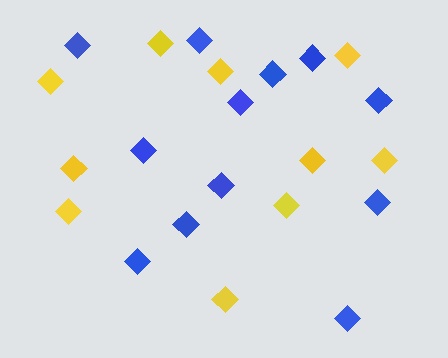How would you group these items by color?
There are 2 groups: one group of yellow diamonds (10) and one group of blue diamonds (12).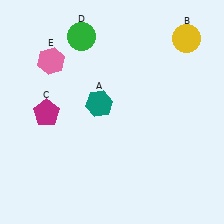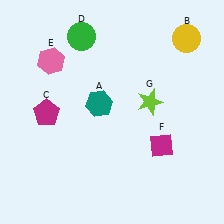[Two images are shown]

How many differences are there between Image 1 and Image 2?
There are 2 differences between the two images.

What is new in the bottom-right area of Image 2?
A magenta diamond (F) was added in the bottom-right area of Image 2.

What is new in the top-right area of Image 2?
A lime star (G) was added in the top-right area of Image 2.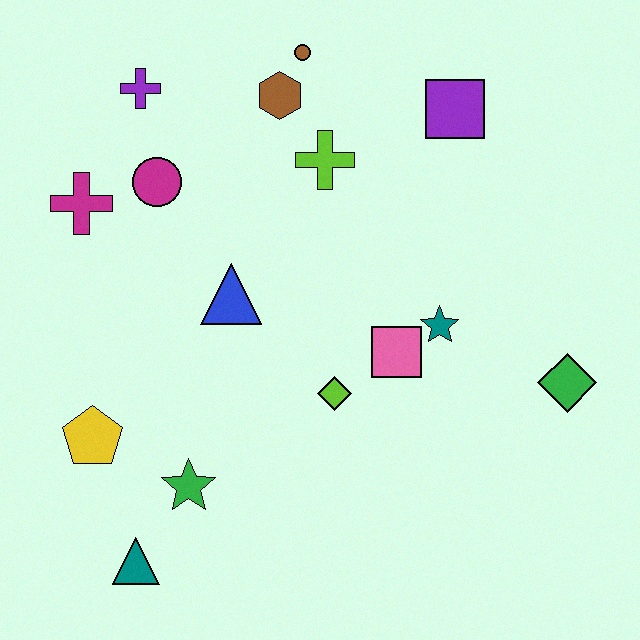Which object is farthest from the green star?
The purple square is farthest from the green star.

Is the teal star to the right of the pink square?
Yes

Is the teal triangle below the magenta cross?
Yes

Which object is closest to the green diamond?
The teal star is closest to the green diamond.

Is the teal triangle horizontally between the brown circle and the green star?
No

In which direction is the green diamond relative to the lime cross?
The green diamond is to the right of the lime cross.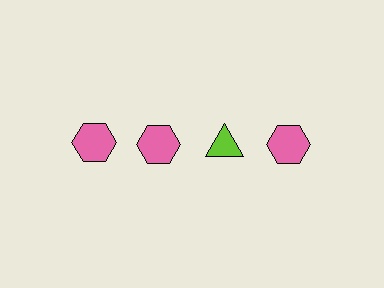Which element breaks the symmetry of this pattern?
The lime triangle in the top row, center column breaks the symmetry. All other shapes are pink hexagons.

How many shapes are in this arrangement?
There are 4 shapes arranged in a grid pattern.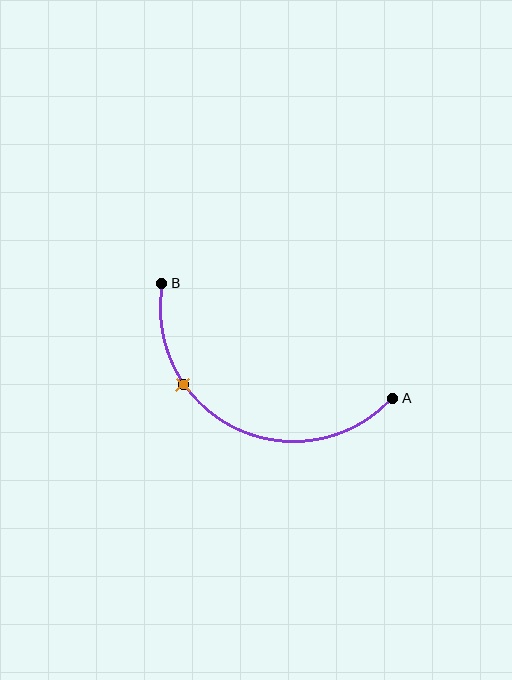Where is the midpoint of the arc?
The arc midpoint is the point on the curve farthest from the straight line joining A and B. It sits below that line.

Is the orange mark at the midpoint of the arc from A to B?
No. The orange mark lies on the arc but is closer to endpoint B. The arc midpoint would be at the point on the curve equidistant along the arc from both A and B.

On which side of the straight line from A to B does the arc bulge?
The arc bulges below the straight line connecting A and B.